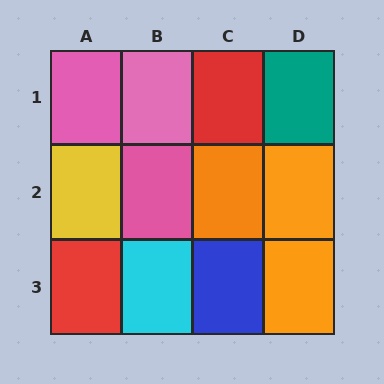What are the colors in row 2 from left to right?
Yellow, pink, orange, orange.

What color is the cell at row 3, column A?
Red.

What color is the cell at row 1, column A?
Pink.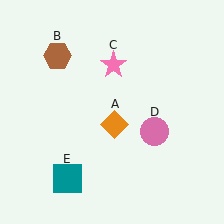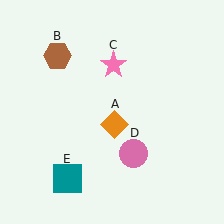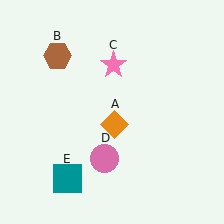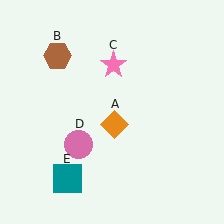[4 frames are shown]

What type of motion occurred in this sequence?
The pink circle (object D) rotated clockwise around the center of the scene.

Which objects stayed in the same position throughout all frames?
Orange diamond (object A) and brown hexagon (object B) and pink star (object C) and teal square (object E) remained stationary.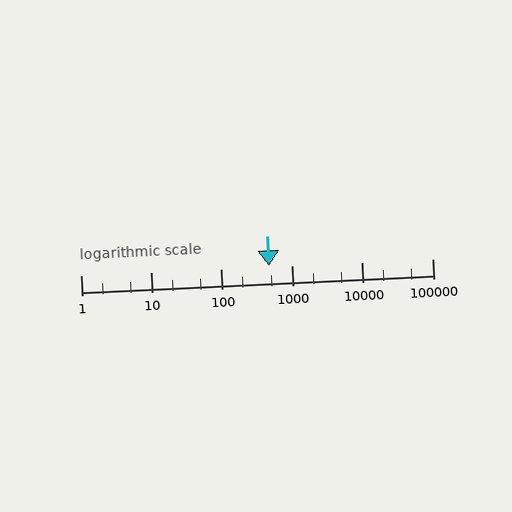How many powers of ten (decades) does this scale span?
The scale spans 5 decades, from 1 to 100000.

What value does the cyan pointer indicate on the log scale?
The pointer indicates approximately 480.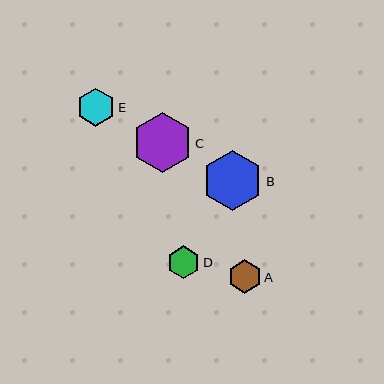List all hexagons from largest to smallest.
From largest to smallest: C, B, E, A, D.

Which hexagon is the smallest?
Hexagon D is the smallest with a size of approximately 32 pixels.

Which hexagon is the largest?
Hexagon C is the largest with a size of approximately 60 pixels.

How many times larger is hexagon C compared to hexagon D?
Hexagon C is approximately 1.9 times the size of hexagon D.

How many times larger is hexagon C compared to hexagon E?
Hexagon C is approximately 1.6 times the size of hexagon E.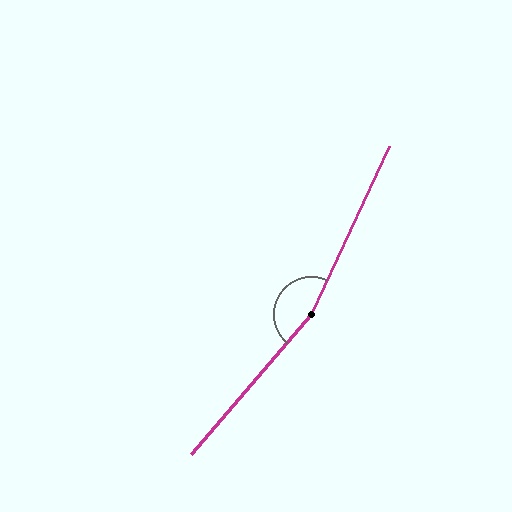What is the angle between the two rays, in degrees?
Approximately 164 degrees.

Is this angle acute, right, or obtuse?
It is obtuse.